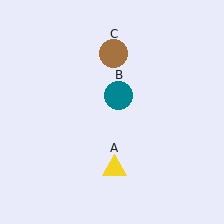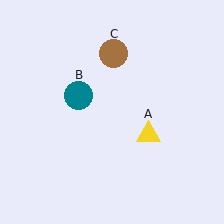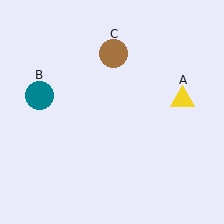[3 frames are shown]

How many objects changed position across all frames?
2 objects changed position: yellow triangle (object A), teal circle (object B).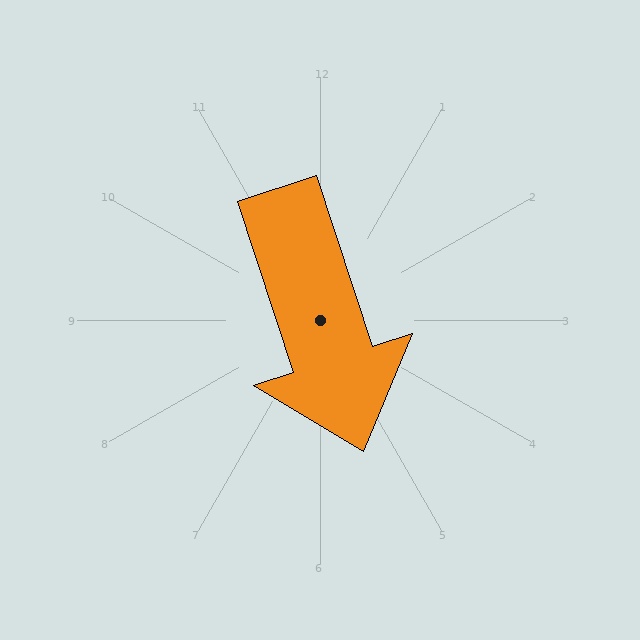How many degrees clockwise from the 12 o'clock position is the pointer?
Approximately 162 degrees.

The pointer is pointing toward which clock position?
Roughly 5 o'clock.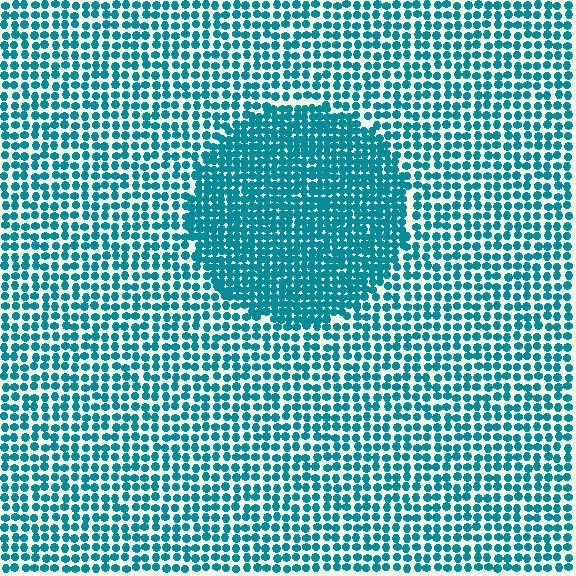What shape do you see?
I see a circle.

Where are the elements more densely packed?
The elements are more densely packed inside the circle boundary.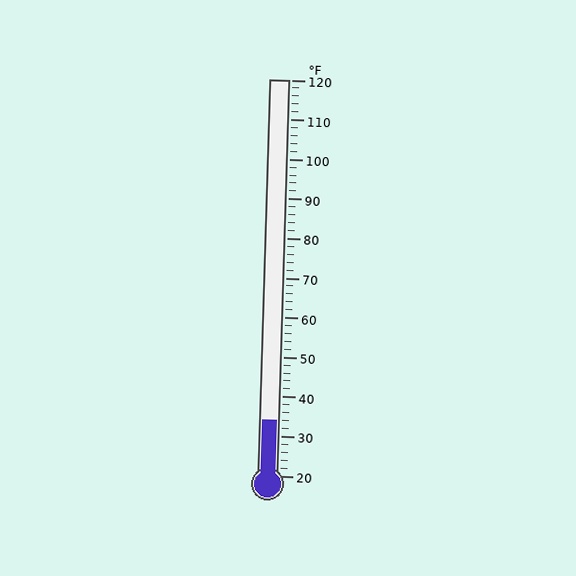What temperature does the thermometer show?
The thermometer shows approximately 34°F.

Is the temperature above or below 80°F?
The temperature is below 80°F.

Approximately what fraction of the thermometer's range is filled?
The thermometer is filled to approximately 15% of its range.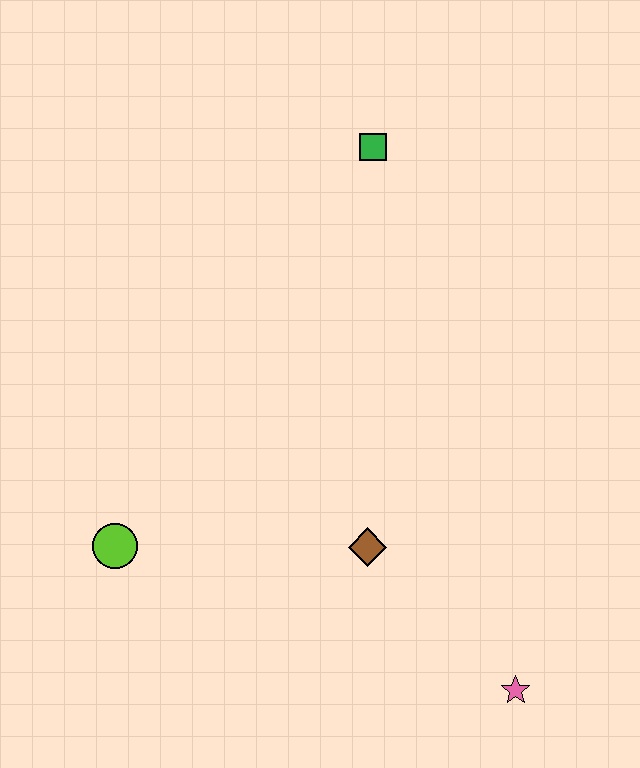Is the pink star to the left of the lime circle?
No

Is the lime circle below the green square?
Yes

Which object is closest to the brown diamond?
The pink star is closest to the brown diamond.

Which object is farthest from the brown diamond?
The green square is farthest from the brown diamond.